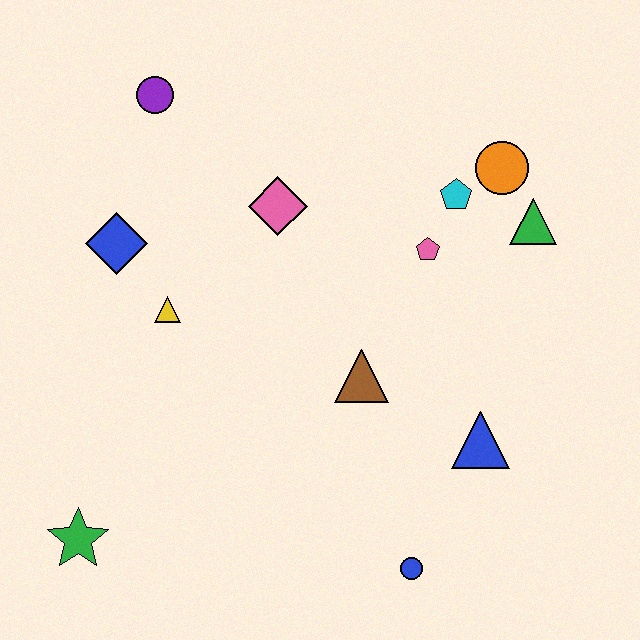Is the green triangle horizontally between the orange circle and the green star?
No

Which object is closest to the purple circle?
The blue diamond is closest to the purple circle.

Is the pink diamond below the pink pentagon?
No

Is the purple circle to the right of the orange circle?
No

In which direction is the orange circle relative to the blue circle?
The orange circle is above the blue circle.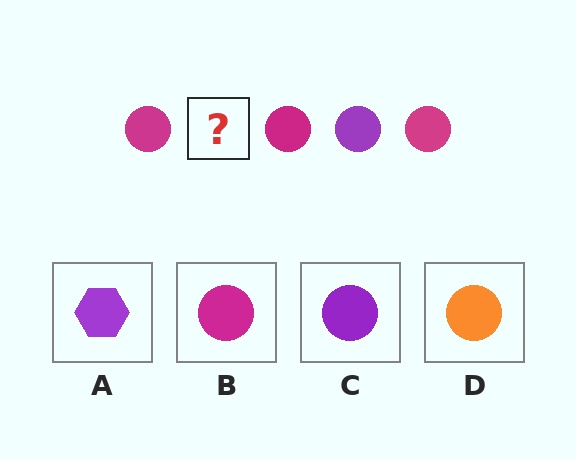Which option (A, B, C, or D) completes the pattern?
C.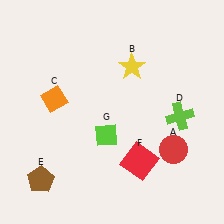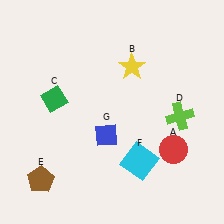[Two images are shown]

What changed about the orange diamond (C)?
In Image 1, C is orange. In Image 2, it changed to green.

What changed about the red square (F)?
In Image 1, F is red. In Image 2, it changed to cyan.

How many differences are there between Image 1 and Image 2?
There are 3 differences between the two images.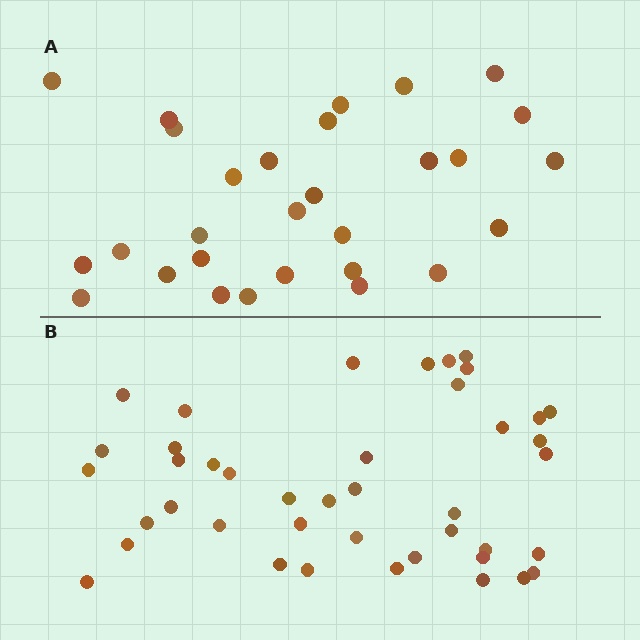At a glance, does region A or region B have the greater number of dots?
Region B (the bottom region) has more dots.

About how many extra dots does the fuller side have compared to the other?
Region B has approximately 15 more dots than region A.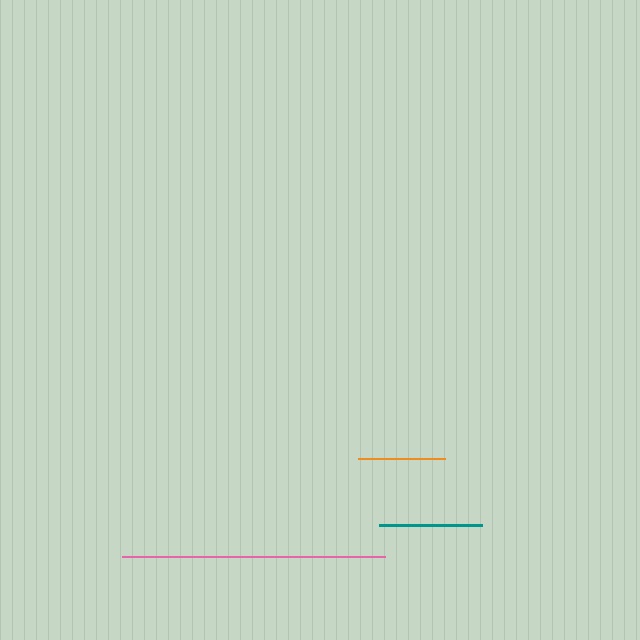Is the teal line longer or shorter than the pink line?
The pink line is longer than the teal line.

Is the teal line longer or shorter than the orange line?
The teal line is longer than the orange line.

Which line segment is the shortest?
The orange line is the shortest at approximately 87 pixels.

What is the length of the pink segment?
The pink segment is approximately 263 pixels long.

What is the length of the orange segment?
The orange segment is approximately 87 pixels long.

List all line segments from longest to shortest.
From longest to shortest: pink, teal, orange.